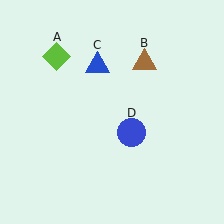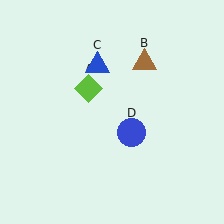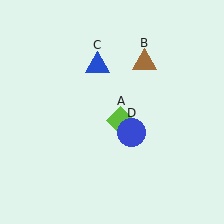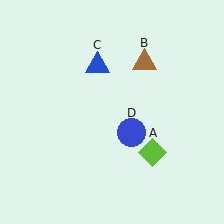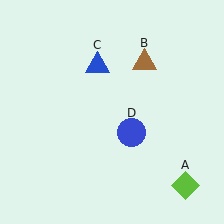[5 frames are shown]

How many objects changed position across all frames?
1 object changed position: lime diamond (object A).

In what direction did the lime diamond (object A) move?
The lime diamond (object A) moved down and to the right.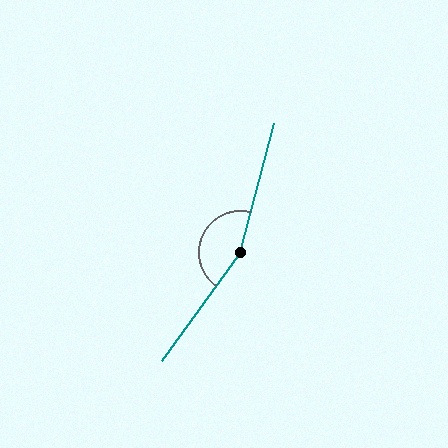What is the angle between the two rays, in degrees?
Approximately 159 degrees.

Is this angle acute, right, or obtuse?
It is obtuse.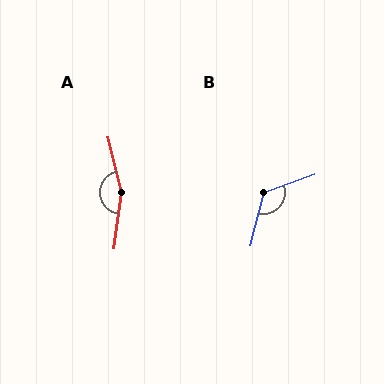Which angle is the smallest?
B, at approximately 124 degrees.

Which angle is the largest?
A, at approximately 160 degrees.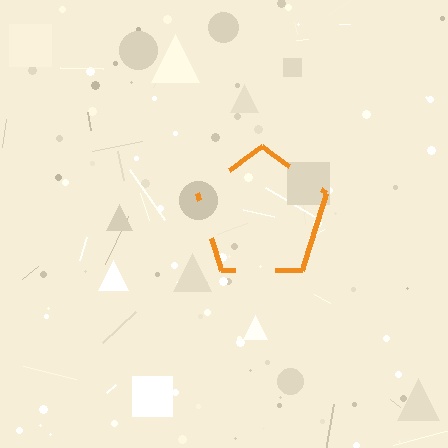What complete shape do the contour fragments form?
The contour fragments form a pentagon.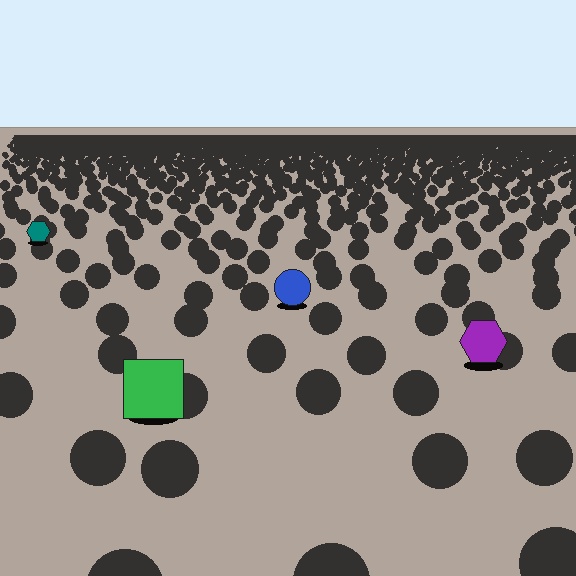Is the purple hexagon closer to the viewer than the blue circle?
Yes. The purple hexagon is closer — you can tell from the texture gradient: the ground texture is coarser near it.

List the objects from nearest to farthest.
From nearest to farthest: the green square, the purple hexagon, the blue circle, the teal hexagon.